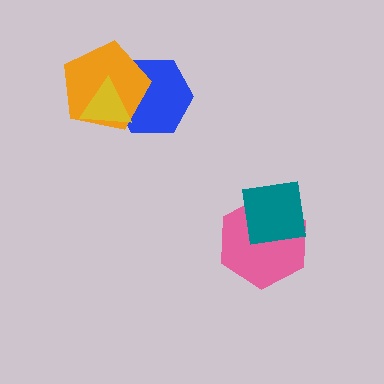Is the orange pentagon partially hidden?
Yes, it is partially covered by another shape.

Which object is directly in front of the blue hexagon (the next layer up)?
The orange pentagon is directly in front of the blue hexagon.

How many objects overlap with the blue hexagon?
2 objects overlap with the blue hexagon.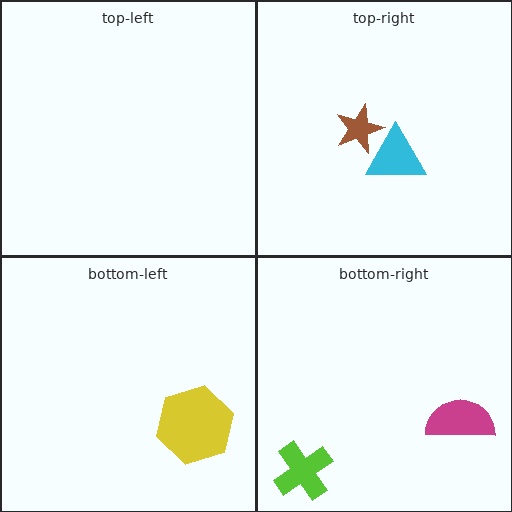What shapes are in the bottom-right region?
The lime cross, the magenta semicircle.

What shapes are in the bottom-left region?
The yellow hexagon.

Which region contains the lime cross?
The bottom-right region.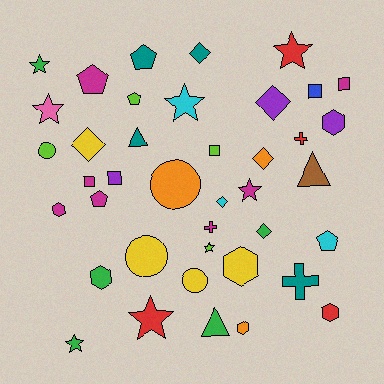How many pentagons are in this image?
There are 5 pentagons.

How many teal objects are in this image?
There are 4 teal objects.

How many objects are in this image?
There are 40 objects.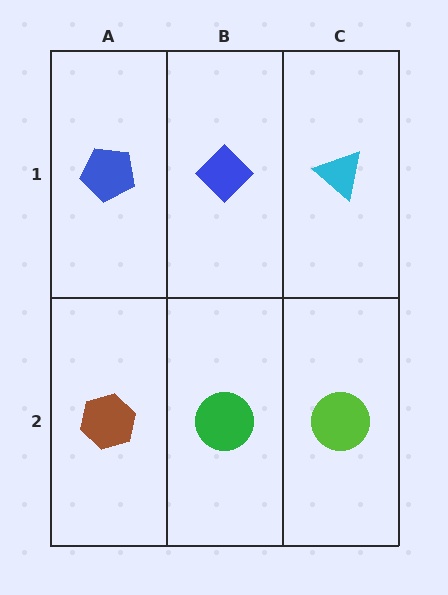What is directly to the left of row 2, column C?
A green circle.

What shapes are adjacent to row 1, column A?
A brown hexagon (row 2, column A), a blue diamond (row 1, column B).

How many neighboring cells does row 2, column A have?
2.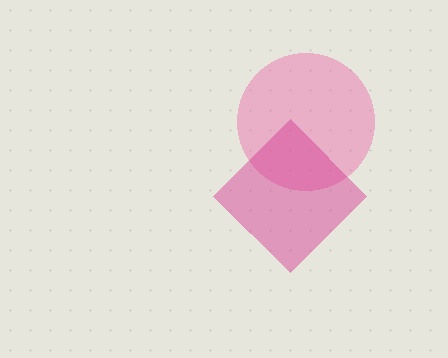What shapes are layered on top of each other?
The layered shapes are: a pink circle, a magenta diamond.